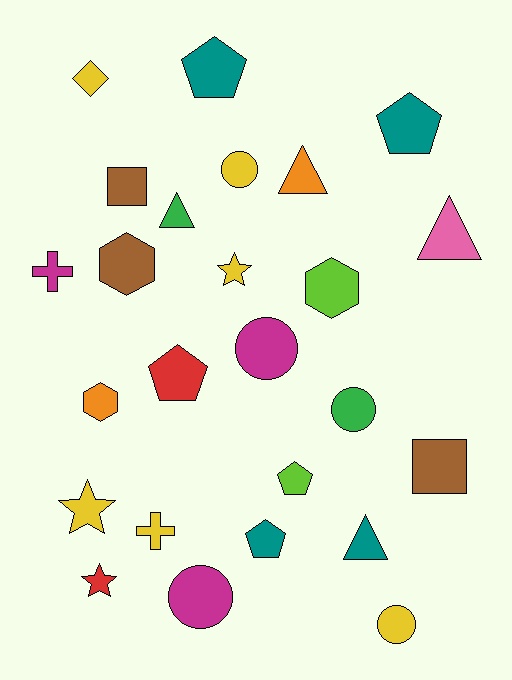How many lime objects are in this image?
There are 2 lime objects.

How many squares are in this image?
There are 2 squares.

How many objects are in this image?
There are 25 objects.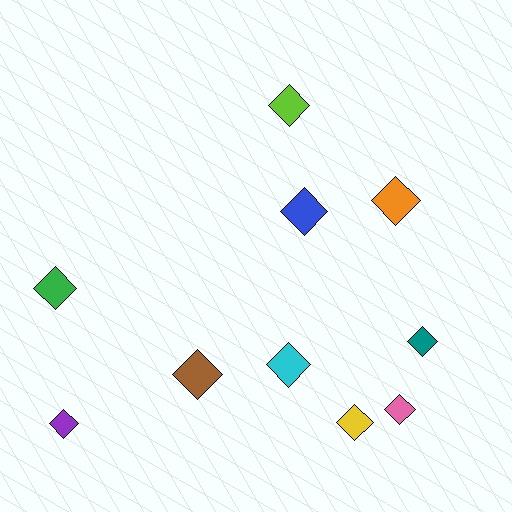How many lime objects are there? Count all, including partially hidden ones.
There is 1 lime object.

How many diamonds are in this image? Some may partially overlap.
There are 10 diamonds.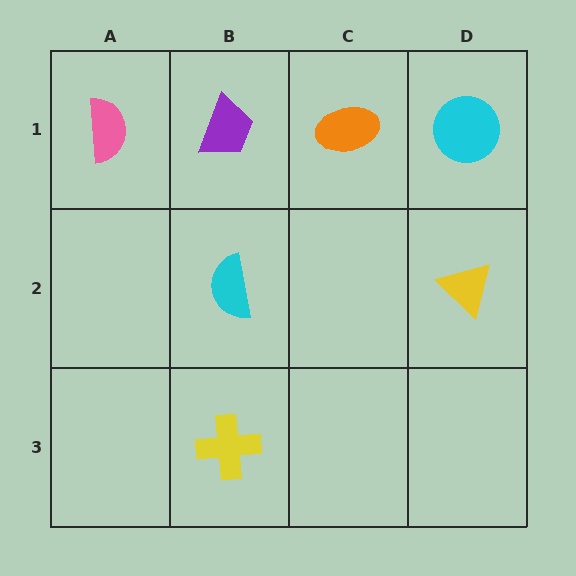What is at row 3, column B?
A yellow cross.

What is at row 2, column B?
A cyan semicircle.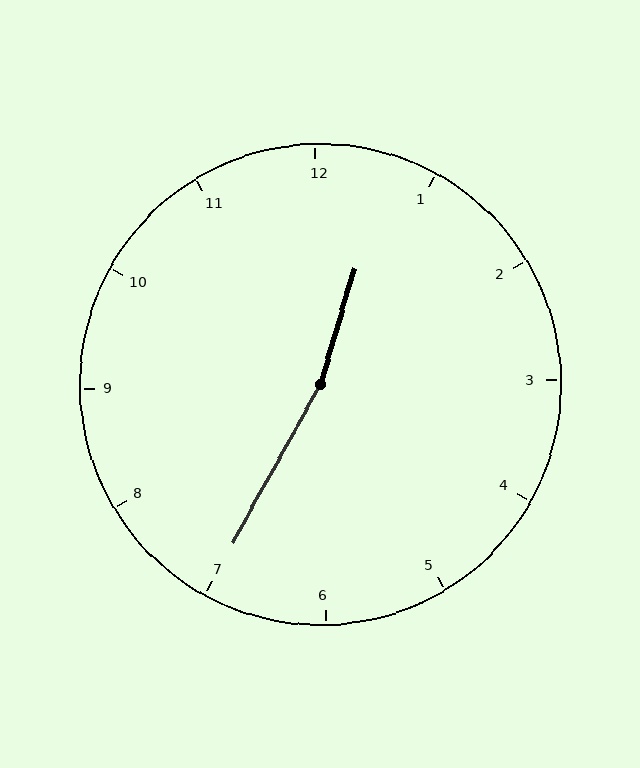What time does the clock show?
12:35.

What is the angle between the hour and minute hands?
Approximately 168 degrees.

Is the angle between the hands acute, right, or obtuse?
It is obtuse.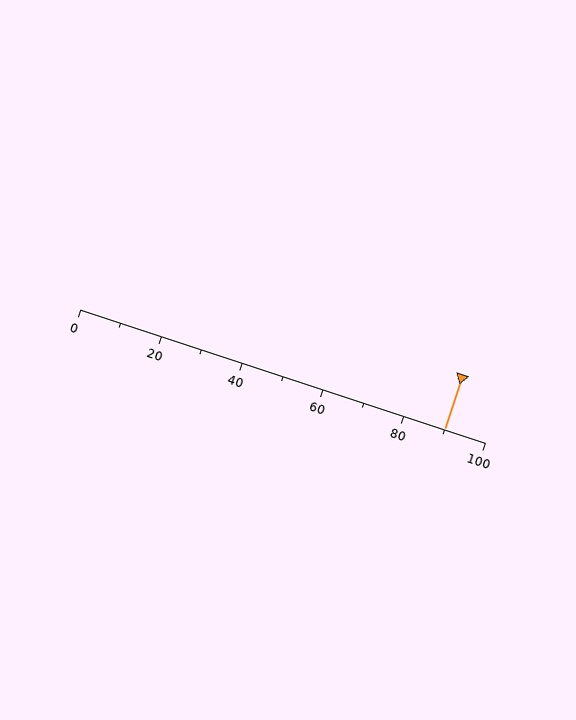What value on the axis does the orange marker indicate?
The marker indicates approximately 90.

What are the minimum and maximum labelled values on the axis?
The axis runs from 0 to 100.